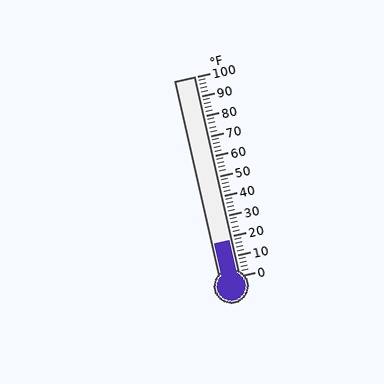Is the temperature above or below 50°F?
The temperature is below 50°F.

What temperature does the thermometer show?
The thermometer shows approximately 18°F.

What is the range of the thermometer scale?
The thermometer scale ranges from 0°F to 100°F.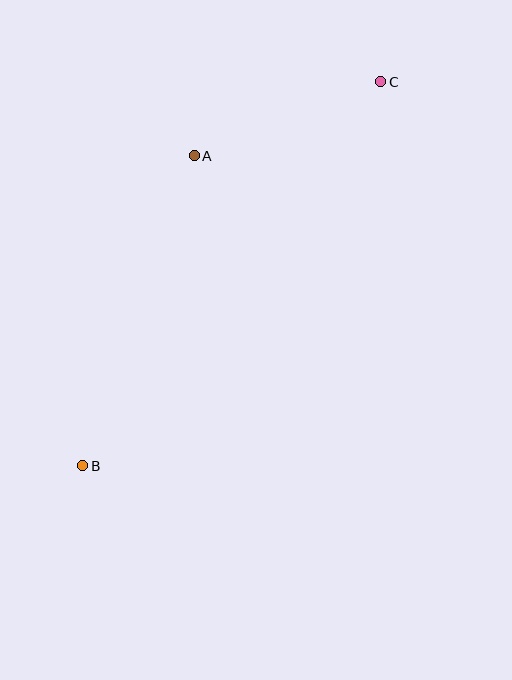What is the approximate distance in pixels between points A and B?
The distance between A and B is approximately 330 pixels.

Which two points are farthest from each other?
Points B and C are farthest from each other.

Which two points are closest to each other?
Points A and C are closest to each other.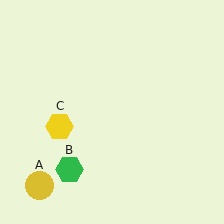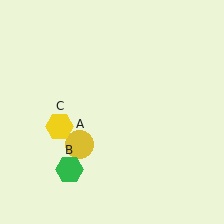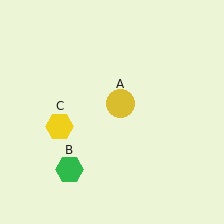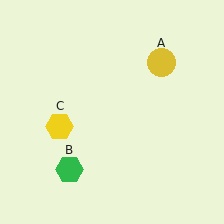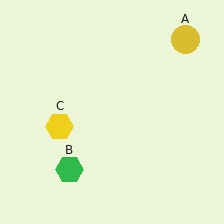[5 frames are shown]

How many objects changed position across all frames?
1 object changed position: yellow circle (object A).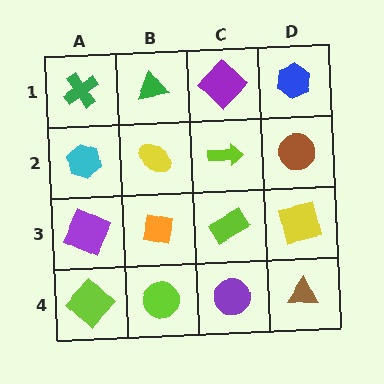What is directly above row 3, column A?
A cyan hexagon.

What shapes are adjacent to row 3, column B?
A yellow ellipse (row 2, column B), a lime circle (row 4, column B), a purple square (row 3, column A), a lime rectangle (row 3, column C).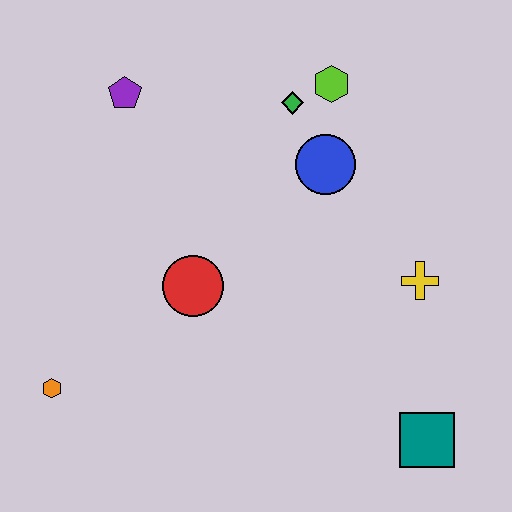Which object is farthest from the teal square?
The purple pentagon is farthest from the teal square.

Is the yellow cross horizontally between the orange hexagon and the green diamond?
No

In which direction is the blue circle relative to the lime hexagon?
The blue circle is below the lime hexagon.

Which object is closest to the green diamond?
The lime hexagon is closest to the green diamond.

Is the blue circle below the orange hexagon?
No